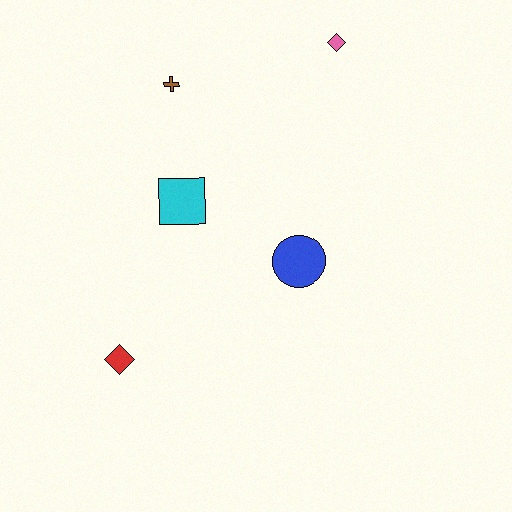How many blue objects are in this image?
There is 1 blue object.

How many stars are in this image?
There are no stars.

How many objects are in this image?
There are 5 objects.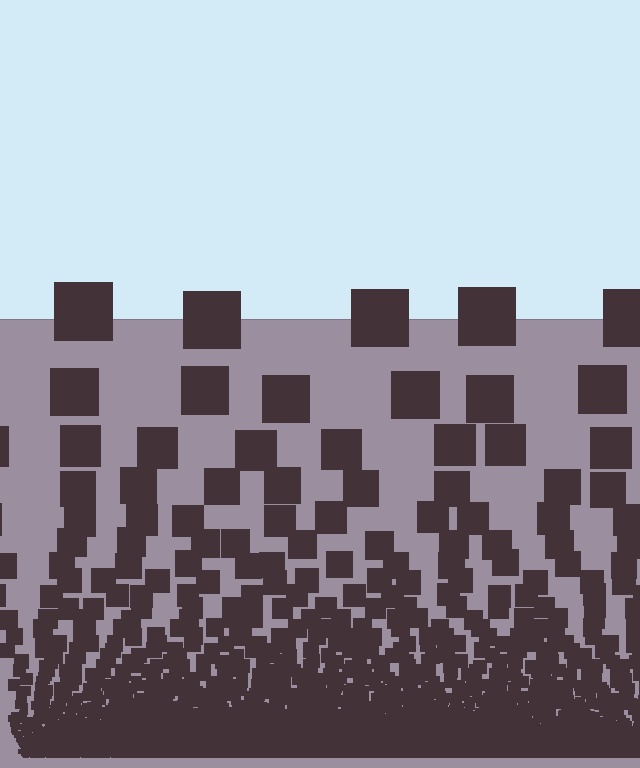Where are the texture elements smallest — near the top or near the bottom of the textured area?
Near the bottom.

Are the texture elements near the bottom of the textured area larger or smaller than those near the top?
Smaller. The gradient is inverted — elements near the bottom are smaller and denser.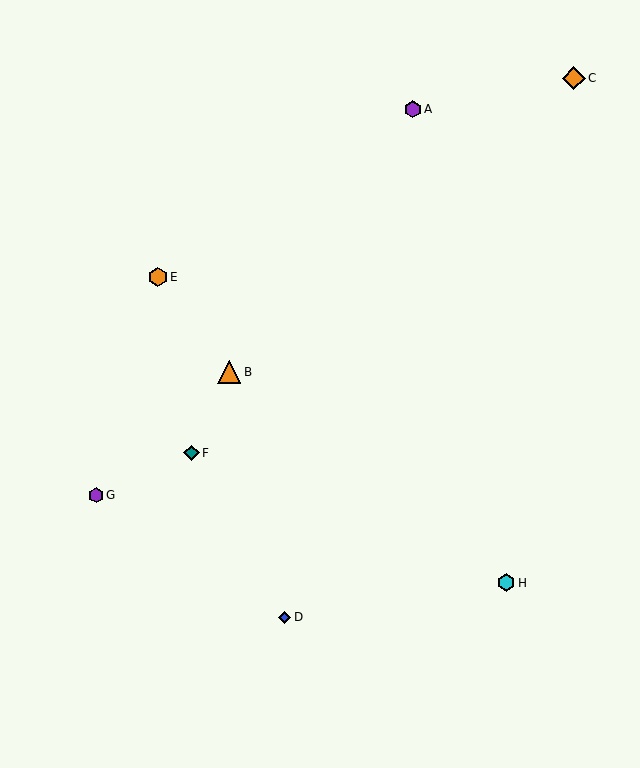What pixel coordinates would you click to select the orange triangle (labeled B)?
Click at (229, 372) to select the orange triangle B.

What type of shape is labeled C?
Shape C is an orange diamond.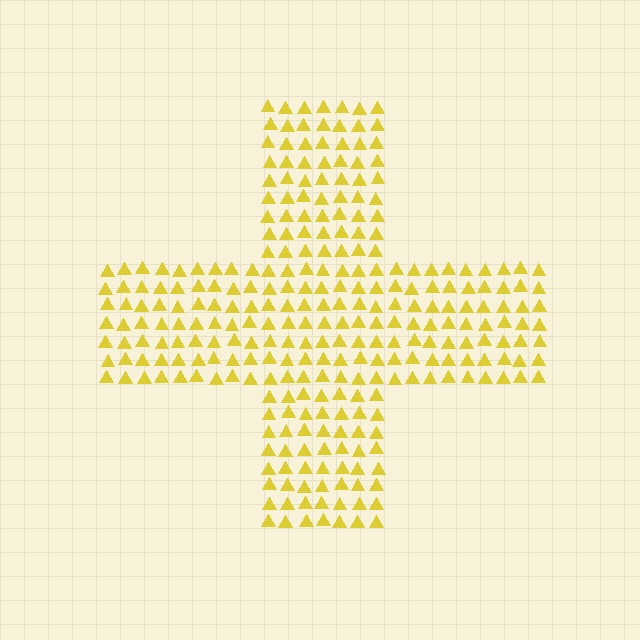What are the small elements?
The small elements are triangles.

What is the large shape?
The large shape is a cross.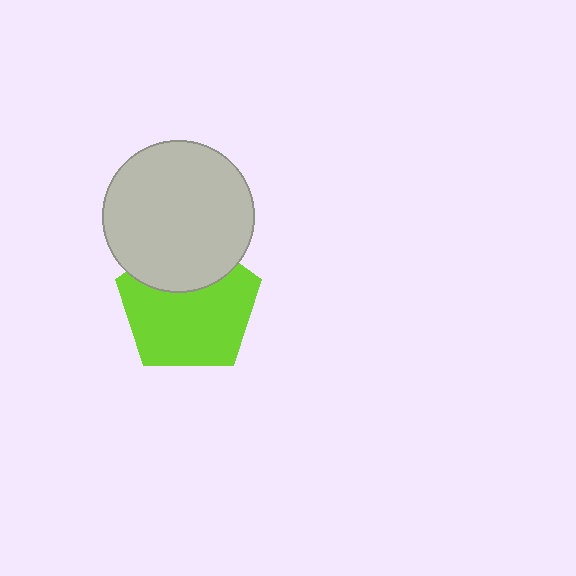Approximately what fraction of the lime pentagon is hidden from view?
Roughly 30% of the lime pentagon is hidden behind the light gray circle.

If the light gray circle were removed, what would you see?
You would see the complete lime pentagon.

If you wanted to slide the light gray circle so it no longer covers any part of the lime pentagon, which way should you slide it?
Slide it up — that is the most direct way to separate the two shapes.